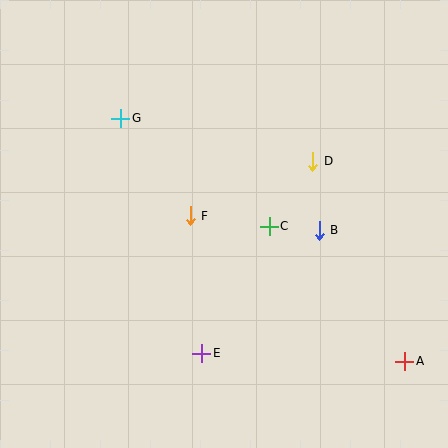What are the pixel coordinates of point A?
Point A is at (404, 361).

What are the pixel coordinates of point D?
Point D is at (313, 161).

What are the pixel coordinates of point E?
Point E is at (202, 353).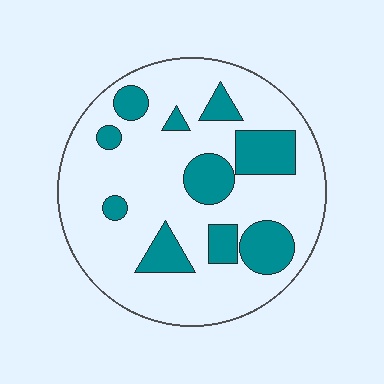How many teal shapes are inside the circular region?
10.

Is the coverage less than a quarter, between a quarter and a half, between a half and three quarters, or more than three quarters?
Less than a quarter.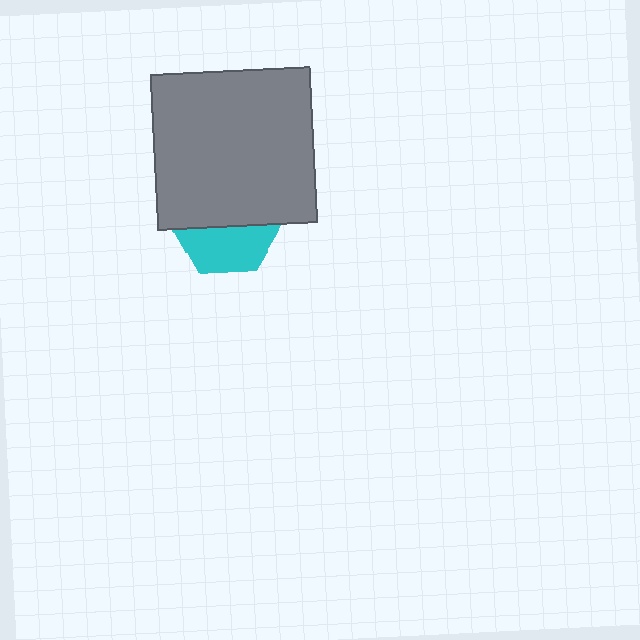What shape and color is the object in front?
The object in front is a gray rectangle.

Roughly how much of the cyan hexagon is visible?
A small part of it is visible (roughly 43%).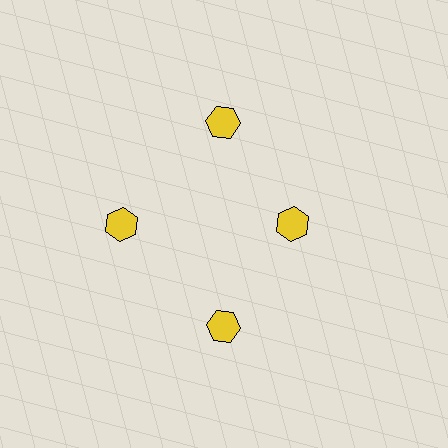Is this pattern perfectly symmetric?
No. The 4 yellow hexagons are arranged in a ring, but one element near the 3 o'clock position is pulled inward toward the center, breaking the 4-fold rotational symmetry.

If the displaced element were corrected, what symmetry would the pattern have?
It would have 4-fold rotational symmetry — the pattern would map onto itself every 90 degrees.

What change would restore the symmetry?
The symmetry would be restored by moving it outward, back onto the ring so that all 4 hexagons sit at equal angles and equal distance from the center.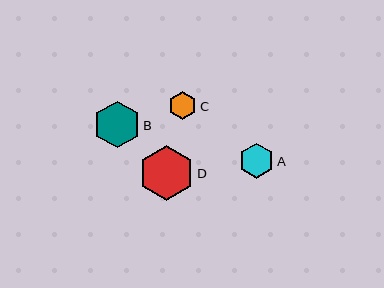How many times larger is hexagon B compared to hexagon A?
Hexagon B is approximately 1.3 times the size of hexagon A.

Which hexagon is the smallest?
Hexagon C is the smallest with a size of approximately 28 pixels.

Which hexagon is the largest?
Hexagon D is the largest with a size of approximately 56 pixels.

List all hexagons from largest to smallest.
From largest to smallest: D, B, A, C.